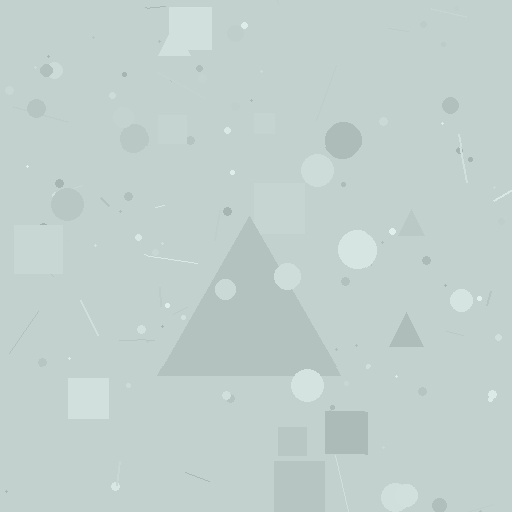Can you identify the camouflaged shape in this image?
The camouflaged shape is a triangle.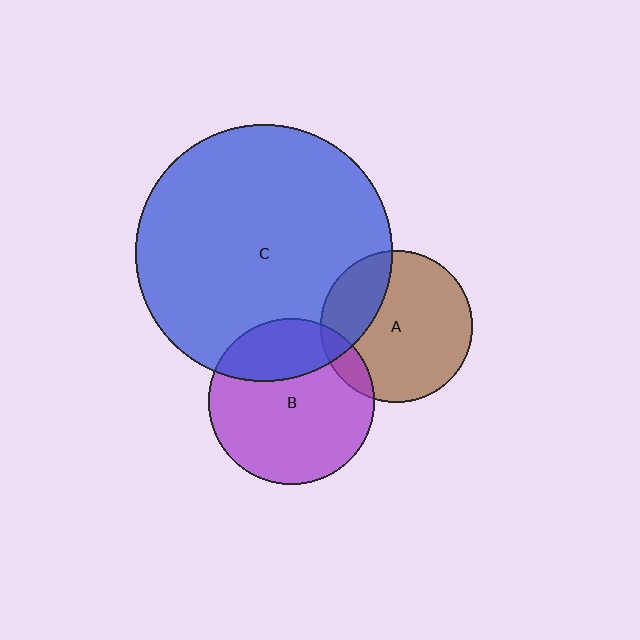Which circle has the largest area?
Circle C (blue).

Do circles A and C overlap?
Yes.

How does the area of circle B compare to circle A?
Approximately 1.2 times.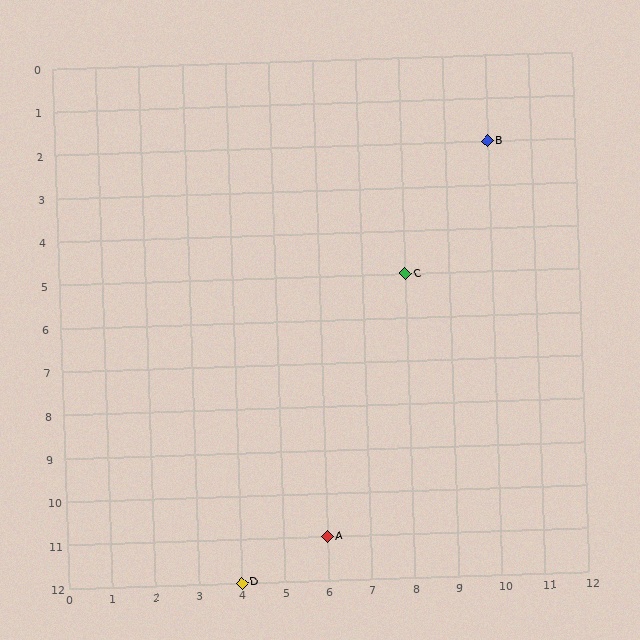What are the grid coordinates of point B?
Point B is at grid coordinates (10, 2).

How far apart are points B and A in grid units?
Points B and A are 4 columns and 9 rows apart (about 9.8 grid units diagonally).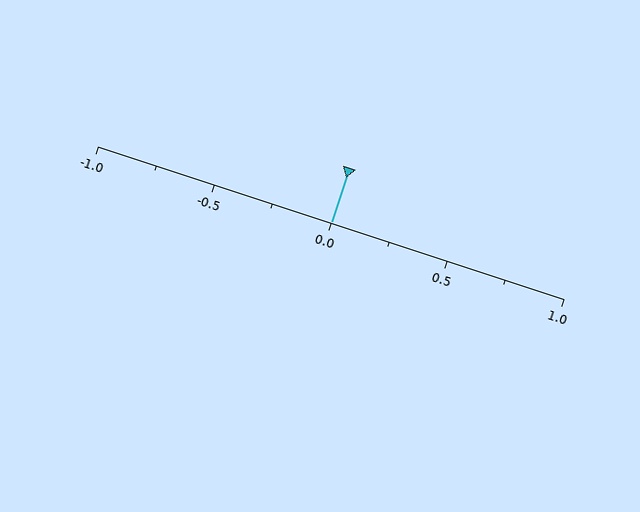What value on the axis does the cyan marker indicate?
The marker indicates approximately 0.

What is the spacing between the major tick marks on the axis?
The major ticks are spaced 0.5 apart.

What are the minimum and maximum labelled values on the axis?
The axis runs from -1.0 to 1.0.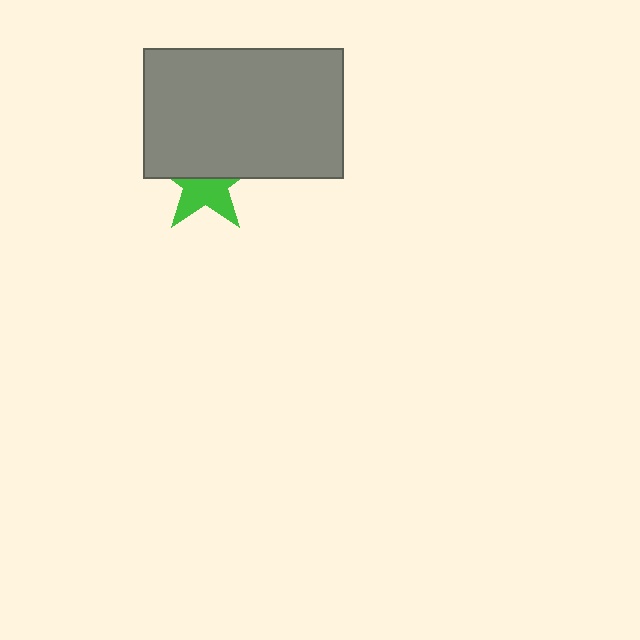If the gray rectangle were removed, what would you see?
You would see the complete green star.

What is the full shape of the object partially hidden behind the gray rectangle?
The partially hidden object is a green star.